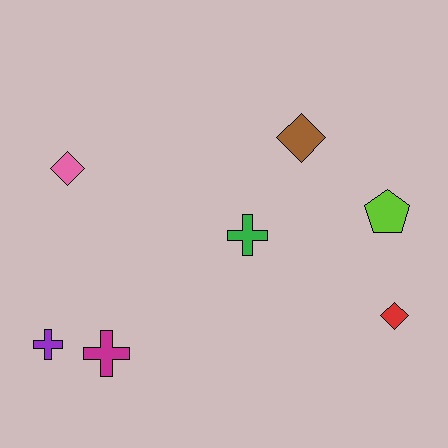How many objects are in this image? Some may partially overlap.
There are 7 objects.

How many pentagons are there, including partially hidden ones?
There is 1 pentagon.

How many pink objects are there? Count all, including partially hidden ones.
There is 1 pink object.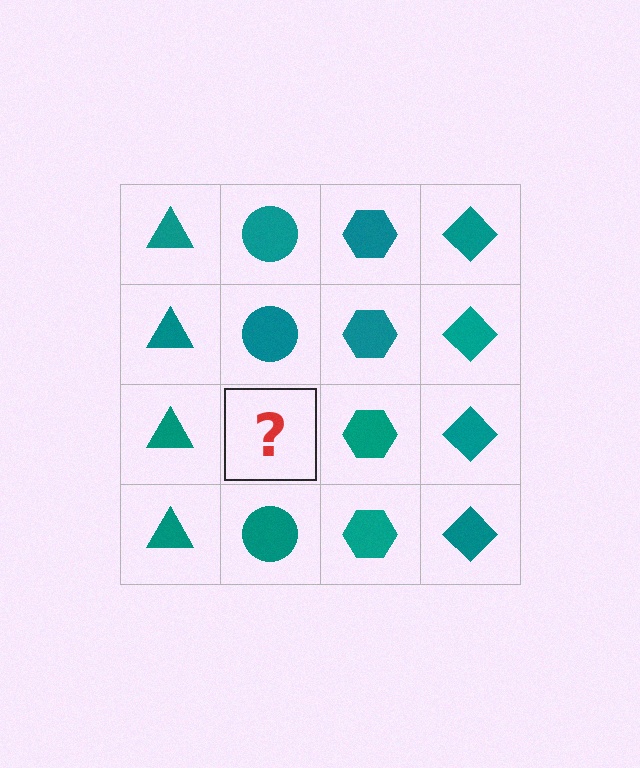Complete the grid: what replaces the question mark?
The question mark should be replaced with a teal circle.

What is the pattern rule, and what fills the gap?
The rule is that each column has a consistent shape. The gap should be filled with a teal circle.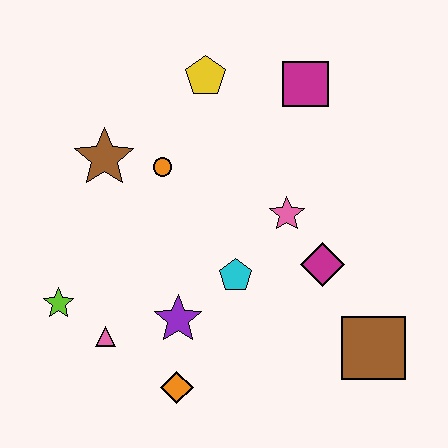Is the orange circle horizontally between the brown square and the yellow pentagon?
No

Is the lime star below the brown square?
No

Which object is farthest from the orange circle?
The brown square is farthest from the orange circle.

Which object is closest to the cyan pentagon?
The purple star is closest to the cyan pentagon.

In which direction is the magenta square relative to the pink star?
The magenta square is above the pink star.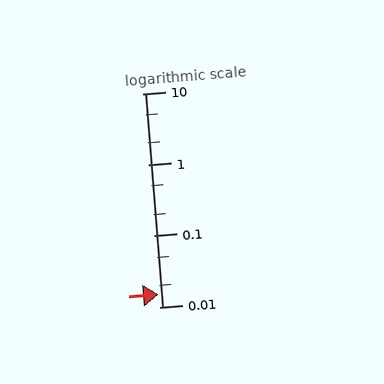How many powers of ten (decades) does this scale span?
The scale spans 3 decades, from 0.01 to 10.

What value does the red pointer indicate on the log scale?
The pointer indicates approximately 0.015.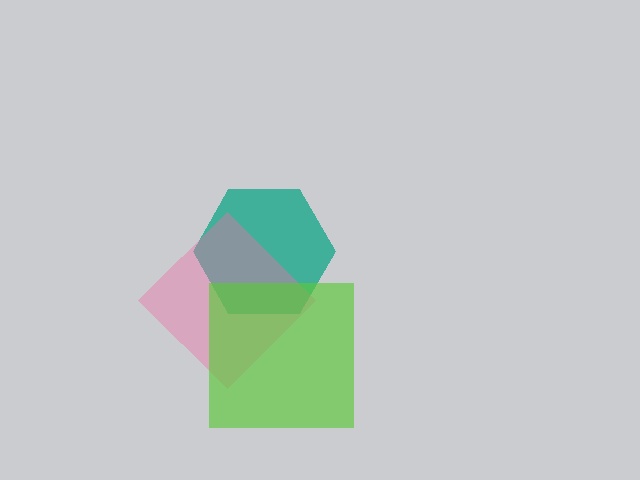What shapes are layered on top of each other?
The layered shapes are: a teal hexagon, a pink diamond, a lime square.